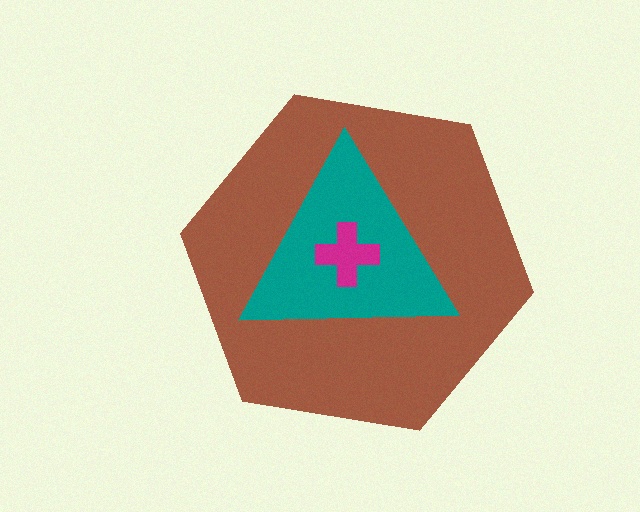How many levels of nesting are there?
3.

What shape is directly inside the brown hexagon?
The teal triangle.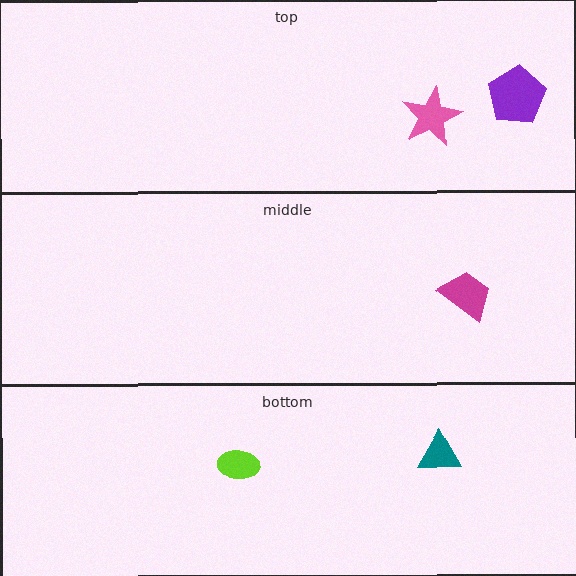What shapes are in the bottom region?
The teal triangle, the lime ellipse.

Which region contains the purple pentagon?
The top region.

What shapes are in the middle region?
The magenta trapezoid.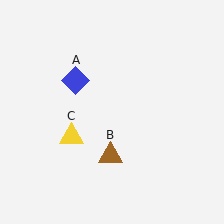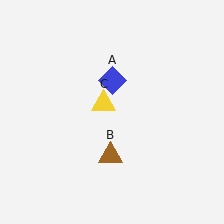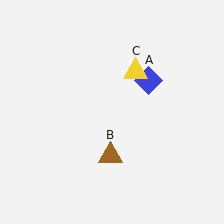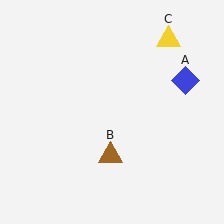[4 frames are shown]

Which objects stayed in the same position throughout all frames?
Brown triangle (object B) remained stationary.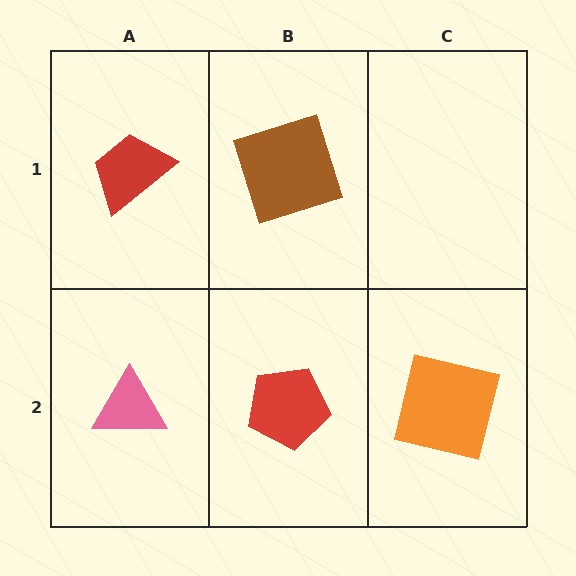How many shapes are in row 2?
3 shapes.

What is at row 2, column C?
An orange square.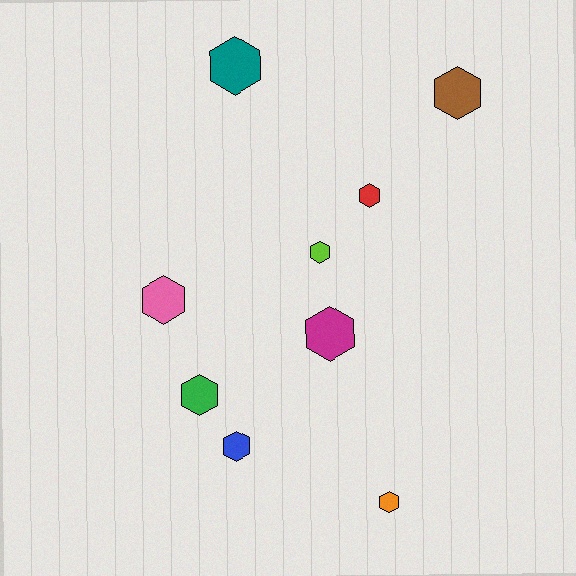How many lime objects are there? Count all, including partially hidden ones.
There is 1 lime object.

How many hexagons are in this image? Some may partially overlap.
There are 9 hexagons.